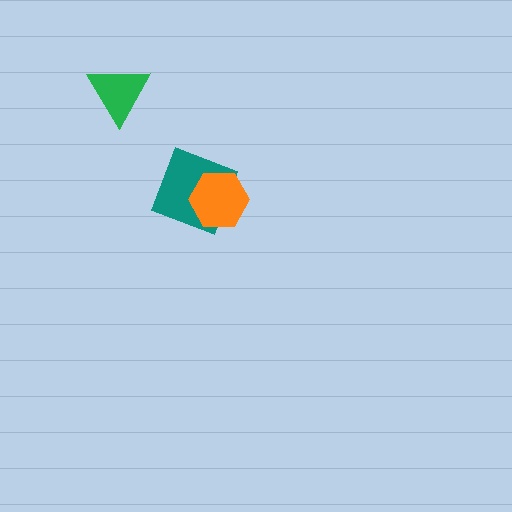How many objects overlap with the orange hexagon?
1 object overlaps with the orange hexagon.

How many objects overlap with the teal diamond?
1 object overlaps with the teal diamond.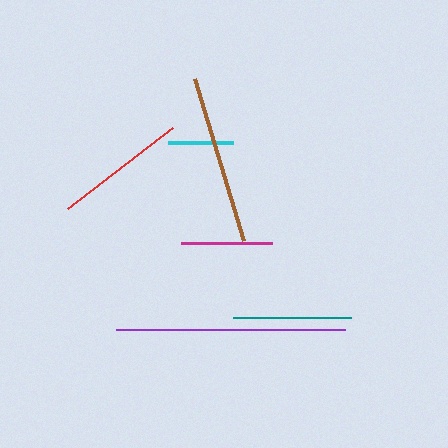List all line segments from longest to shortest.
From longest to shortest: purple, brown, red, teal, magenta, cyan.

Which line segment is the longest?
The purple line is the longest at approximately 229 pixels.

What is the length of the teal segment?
The teal segment is approximately 118 pixels long.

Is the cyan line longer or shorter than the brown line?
The brown line is longer than the cyan line.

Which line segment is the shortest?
The cyan line is the shortest at approximately 65 pixels.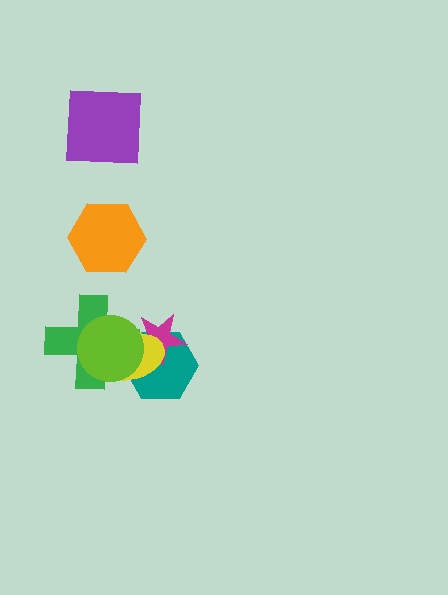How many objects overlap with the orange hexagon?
0 objects overlap with the orange hexagon.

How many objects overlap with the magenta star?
3 objects overlap with the magenta star.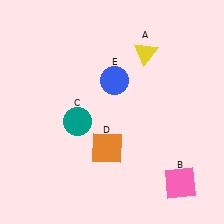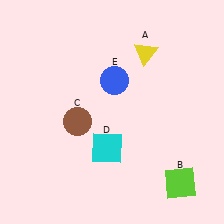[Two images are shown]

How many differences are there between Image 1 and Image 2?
There are 3 differences between the two images.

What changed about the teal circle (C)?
In Image 1, C is teal. In Image 2, it changed to brown.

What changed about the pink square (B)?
In Image 1, B is pink. In Image 2, it changed to lime.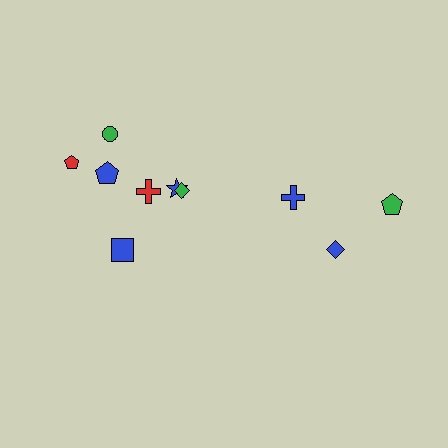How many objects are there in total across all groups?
There are 10 objects.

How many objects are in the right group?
There are 3 objects.